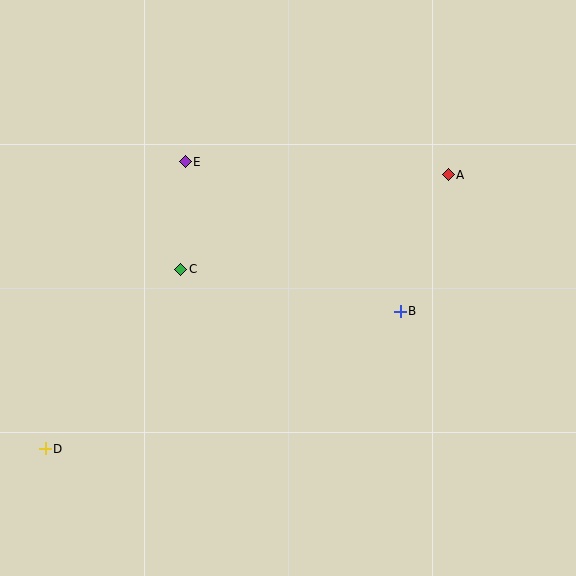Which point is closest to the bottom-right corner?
Point B is closest to the bottom-right corner.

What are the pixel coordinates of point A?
Point A is at (448, 175).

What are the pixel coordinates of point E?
Point E is at (185, 162).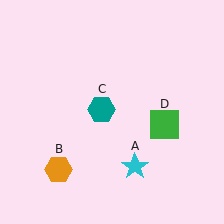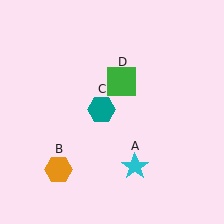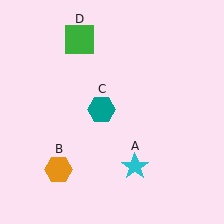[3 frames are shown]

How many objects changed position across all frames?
1 object changed position: green square (object D).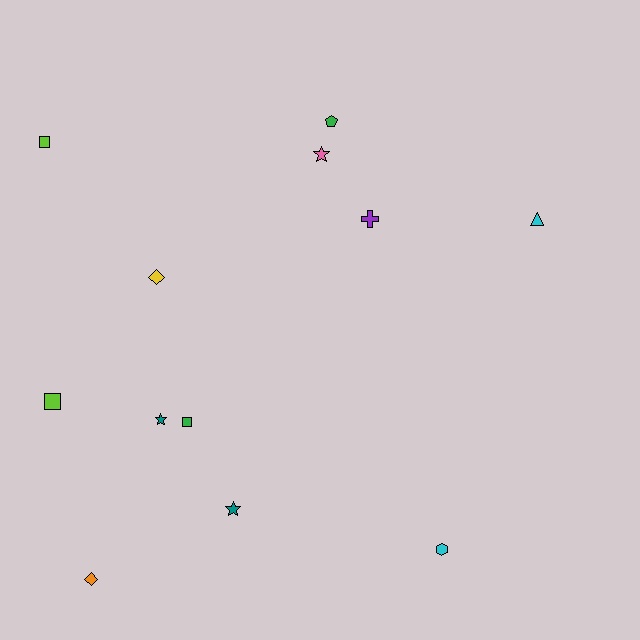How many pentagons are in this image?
There is 1 pentagon.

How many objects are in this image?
There are 12 objects.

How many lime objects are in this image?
There are 2 lime objects.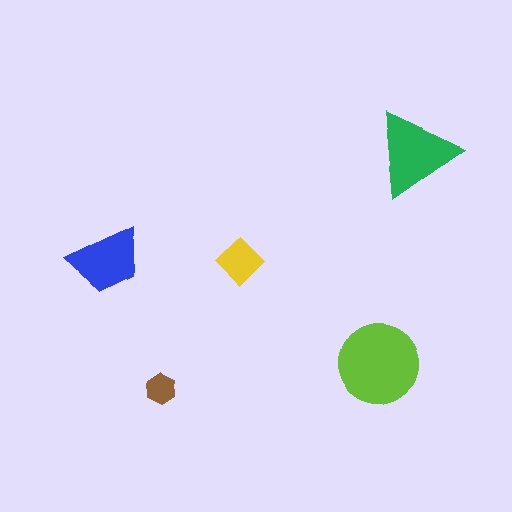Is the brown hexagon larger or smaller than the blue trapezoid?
Smaller.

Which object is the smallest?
The brown hexagon.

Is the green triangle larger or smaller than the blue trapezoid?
Larger.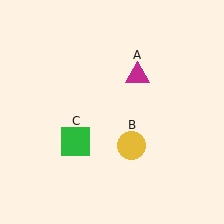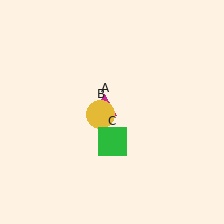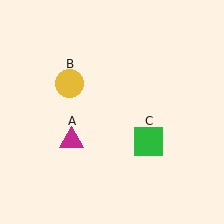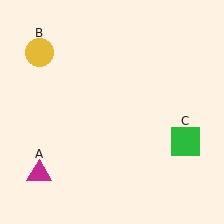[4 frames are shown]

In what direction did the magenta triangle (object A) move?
The magenta triangle (object A) moved down and to the left.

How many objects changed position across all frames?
3 objects changed position: magenta triangle (object A), yellow circle (object B), green square (object C).